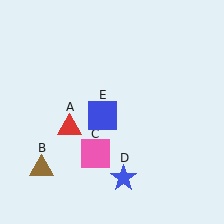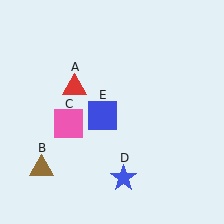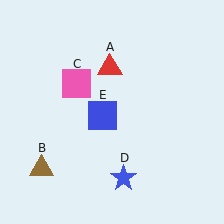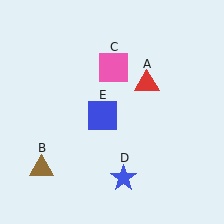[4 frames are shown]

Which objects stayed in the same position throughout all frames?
Brown triangle (object B) and blue star (object D) and blue square (object E) remained stationary.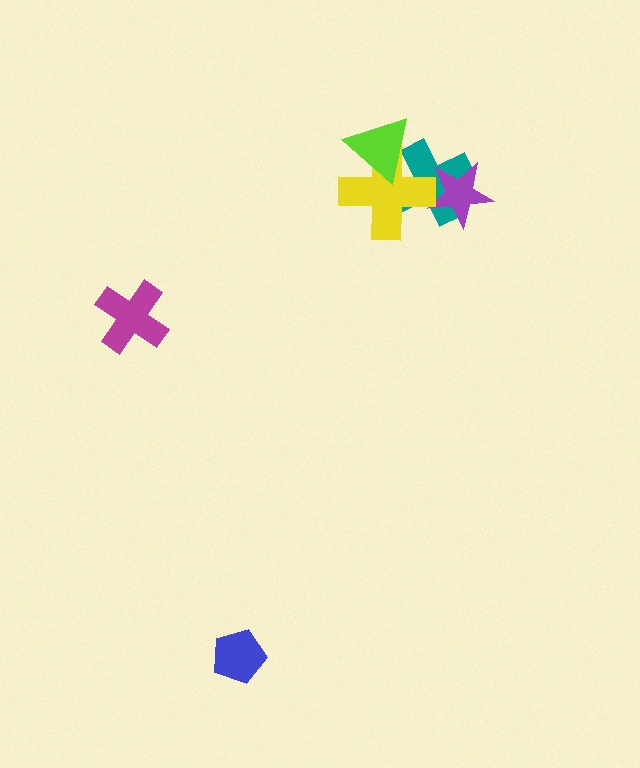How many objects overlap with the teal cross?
3 objects overlap with the teal cross.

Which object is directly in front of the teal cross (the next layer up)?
The purple star is directly in front of the teal cross.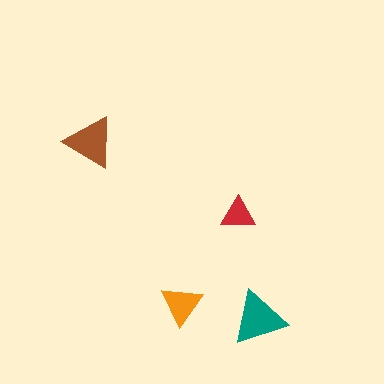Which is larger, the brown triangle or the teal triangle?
The teal one.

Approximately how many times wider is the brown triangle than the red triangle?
About 1.5 times wider.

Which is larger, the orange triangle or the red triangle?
The orange one.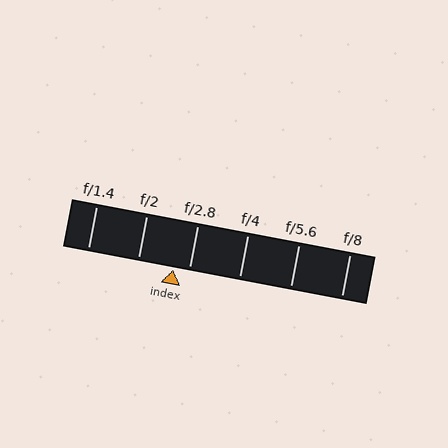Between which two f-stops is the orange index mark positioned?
The index mark is between f/2 and f/2.8.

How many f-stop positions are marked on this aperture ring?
There are 6 f-stop positions marked.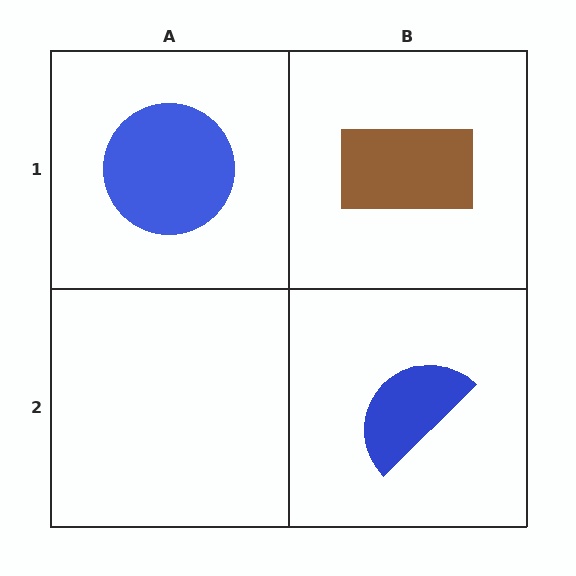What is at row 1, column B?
A brown rectangle.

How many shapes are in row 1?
2 shapes.